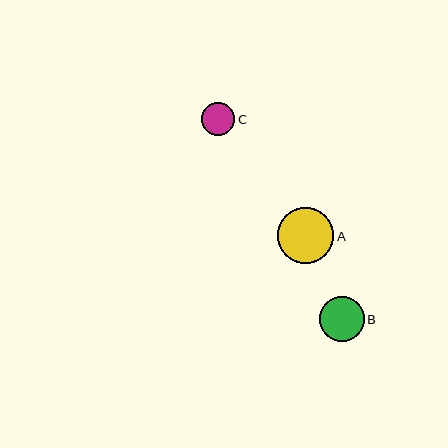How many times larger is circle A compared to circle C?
Circle A is approximately 1.7 times the size of circle C.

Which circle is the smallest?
Circle C is the smallest with a size of approximately 33 pixels.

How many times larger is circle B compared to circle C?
Circle B is approximately 1.4 times the size of circle C.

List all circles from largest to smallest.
From largest to smallest: A, B, C.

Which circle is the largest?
Circle A is the largest with a size of approximately 56 pixels.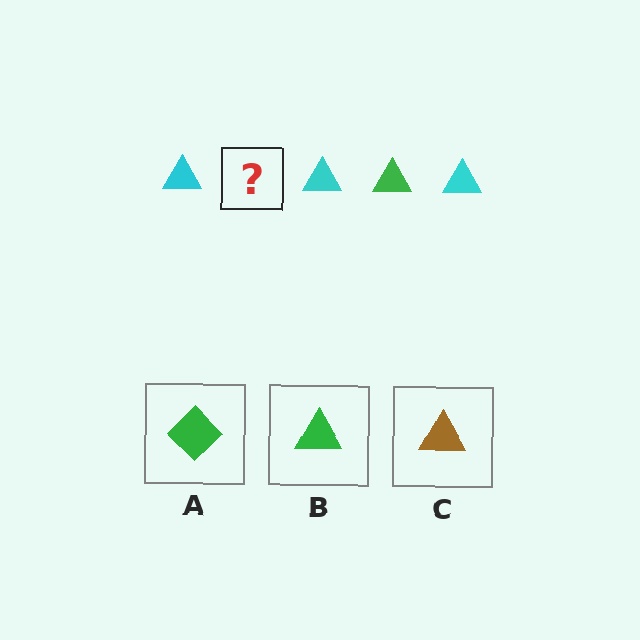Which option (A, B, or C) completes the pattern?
B.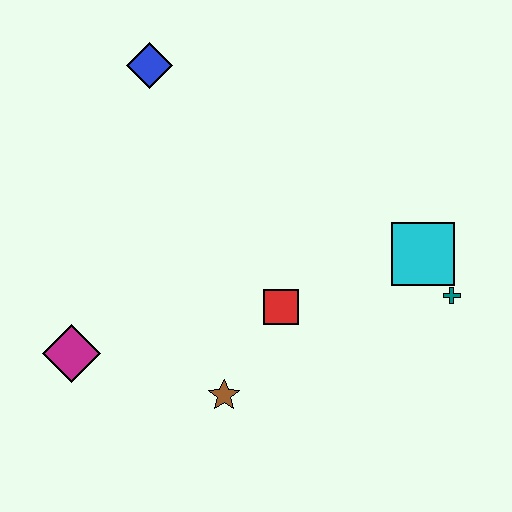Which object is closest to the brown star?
The red square is closest to the brown star.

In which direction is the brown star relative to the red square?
The brown star is below the red square.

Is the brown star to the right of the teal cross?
No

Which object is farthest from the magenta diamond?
The teal cross is farthest from the magenta diamond.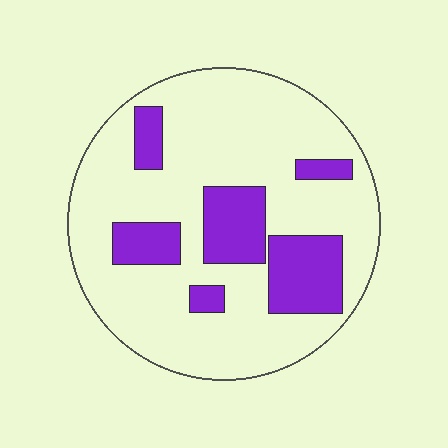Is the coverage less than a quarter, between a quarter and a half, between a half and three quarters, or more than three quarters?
Less than a quarter.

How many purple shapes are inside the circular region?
6.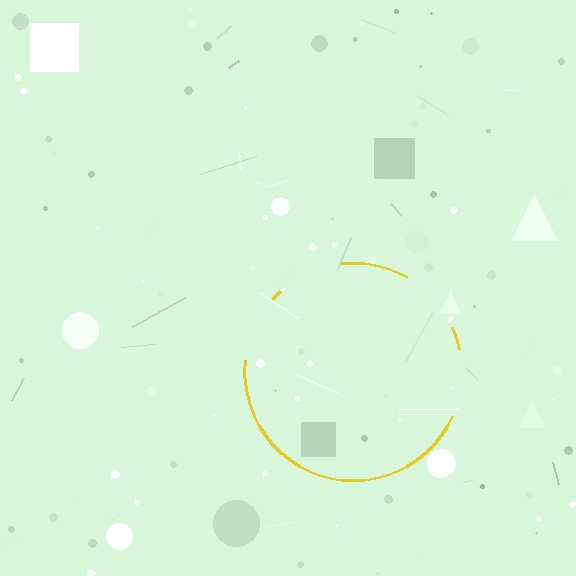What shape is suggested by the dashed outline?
The dashed outline suggests a circle.